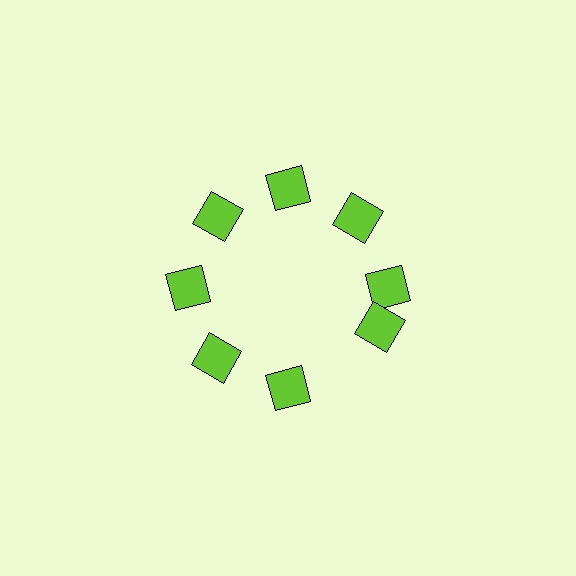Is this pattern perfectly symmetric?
No. The 8 lime squares are arranged in a ring, but one element near the 4 o'clock position is rotated out of alignment along the ring, breaking the 8-fold rotational symmetry.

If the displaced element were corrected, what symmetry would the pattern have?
It would have 8-fold rotational symmetry — the pattern would map onto itself every 45 degrees.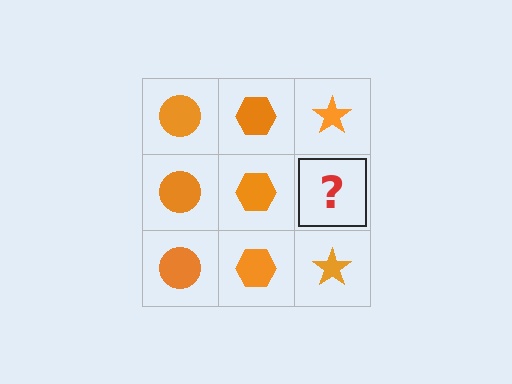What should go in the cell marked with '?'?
The missing cell should contain an orange star.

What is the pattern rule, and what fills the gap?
The rule is that each column has a consistent shape. The gap should be filled with an orange star.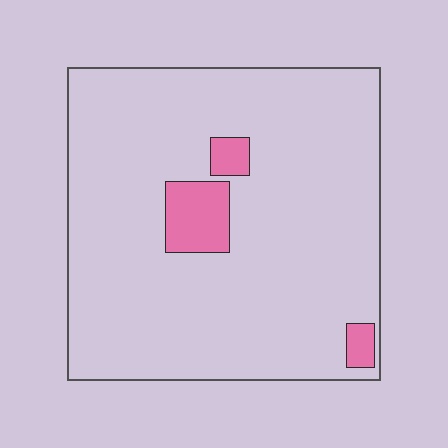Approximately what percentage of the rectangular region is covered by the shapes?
Approximately 10%.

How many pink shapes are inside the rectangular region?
3.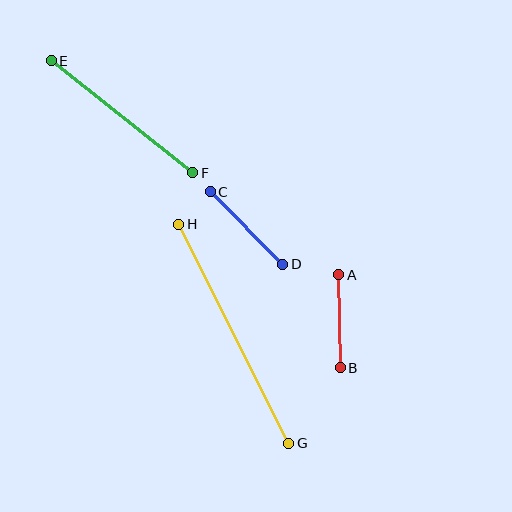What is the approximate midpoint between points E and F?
The midpoint is at approximately (122, 117) pixels.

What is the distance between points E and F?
The distance is approximately 181 pixels.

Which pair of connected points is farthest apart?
Points G and H are farthest apart.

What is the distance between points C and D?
The distance is approximately 103 pixels.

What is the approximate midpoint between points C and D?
The midpoint is at approximately (246, 228) pixels.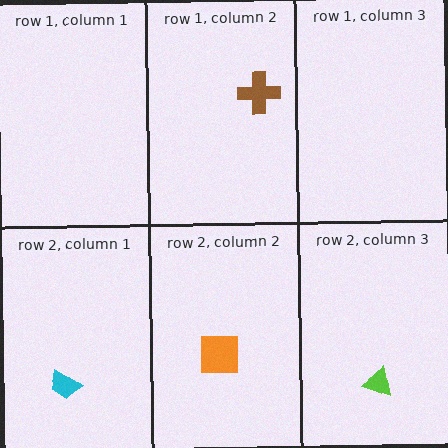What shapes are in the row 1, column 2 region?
The brown cross.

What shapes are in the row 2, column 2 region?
The orange square.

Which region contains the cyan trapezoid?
The row 2, column 1 region.